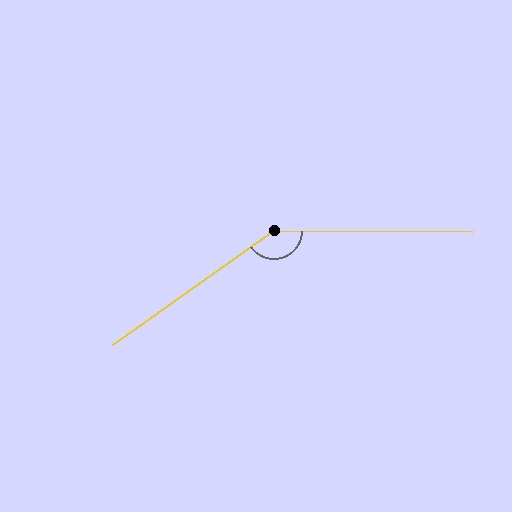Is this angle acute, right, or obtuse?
It is obtuse.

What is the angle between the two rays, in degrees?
Approximately 144 degrees.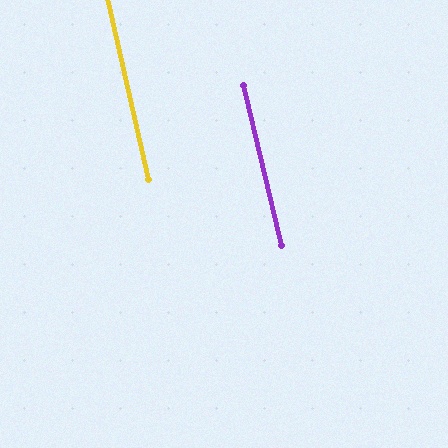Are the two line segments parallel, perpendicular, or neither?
Parallel — their directions differ by only 0.5°.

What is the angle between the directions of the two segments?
Approximately 0 degrees.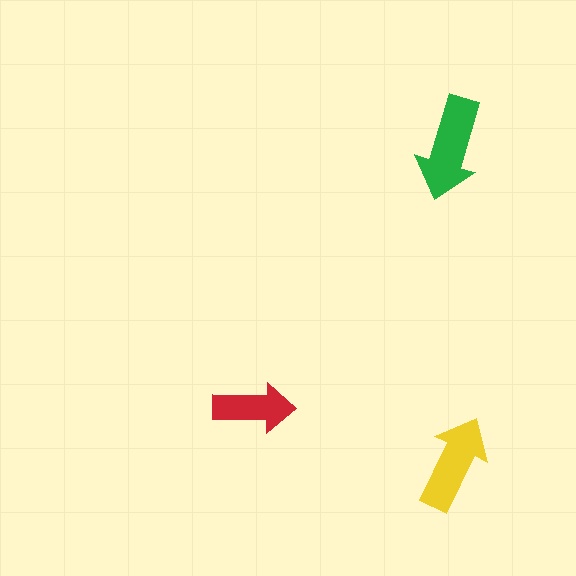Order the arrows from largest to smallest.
the green one, the yellow one, the red one.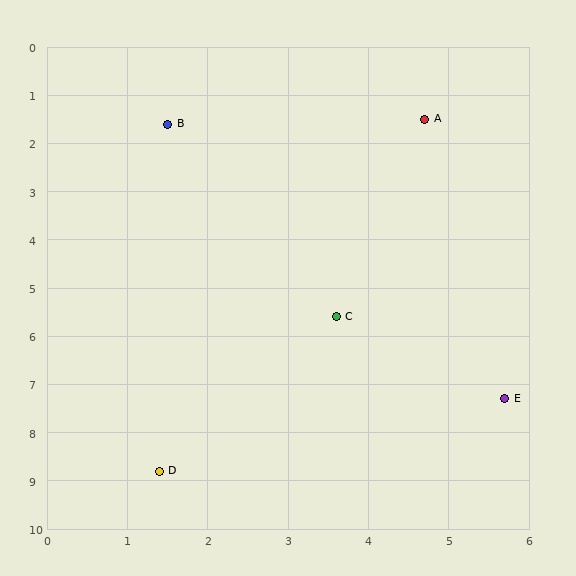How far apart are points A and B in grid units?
Points A and B are about 3.2 grid units apart.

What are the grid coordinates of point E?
Point E is at approximately (5.7, 7.3).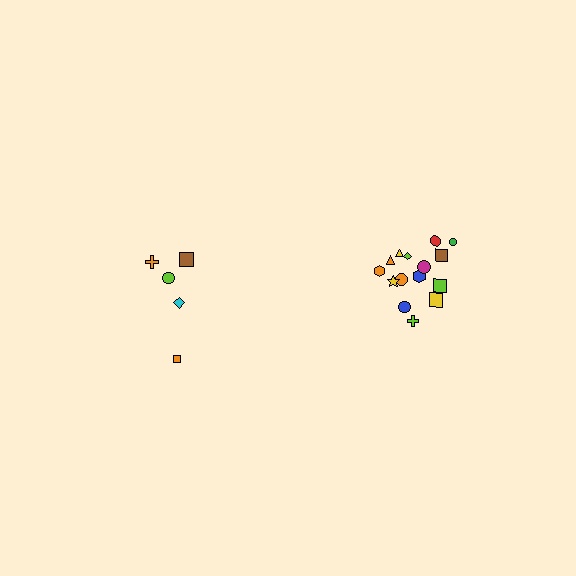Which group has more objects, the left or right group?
The right group.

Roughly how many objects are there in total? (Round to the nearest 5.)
Roughly 20 objects in total.